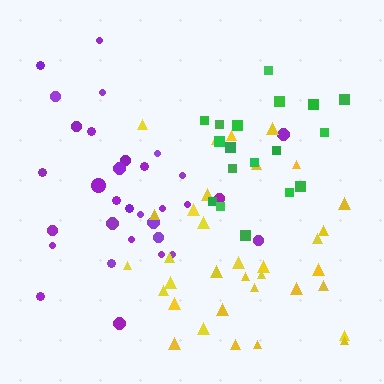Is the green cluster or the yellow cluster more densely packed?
Green.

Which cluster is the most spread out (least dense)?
Yellow.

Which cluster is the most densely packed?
Green.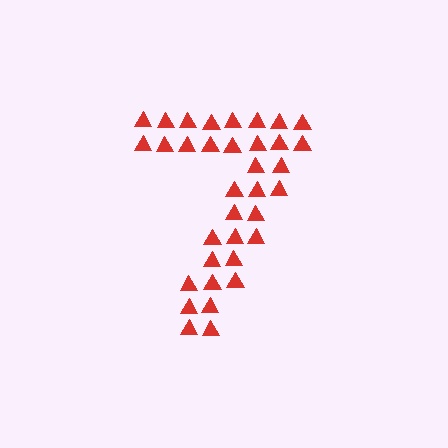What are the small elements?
The small elements are triangles.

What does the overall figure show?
The overall figure shows the digit 7.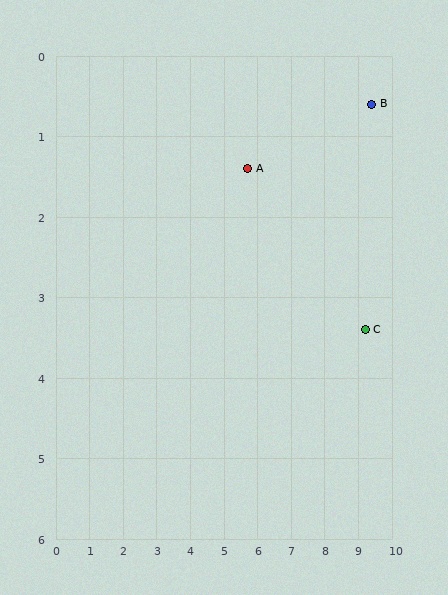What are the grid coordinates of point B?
Point B is at approximately (9.4, 0.6).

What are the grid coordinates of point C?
Point C is at approximately (9.2, 3.4).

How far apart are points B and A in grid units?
Points B and A are about 3.8 grid units apart.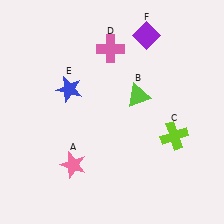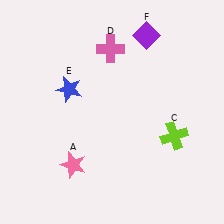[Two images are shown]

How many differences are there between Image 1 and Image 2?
There is 1 difference between the two images.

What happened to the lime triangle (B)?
The lime triangle (B) was removed in Image 2. It was in the top-right area of Image 1.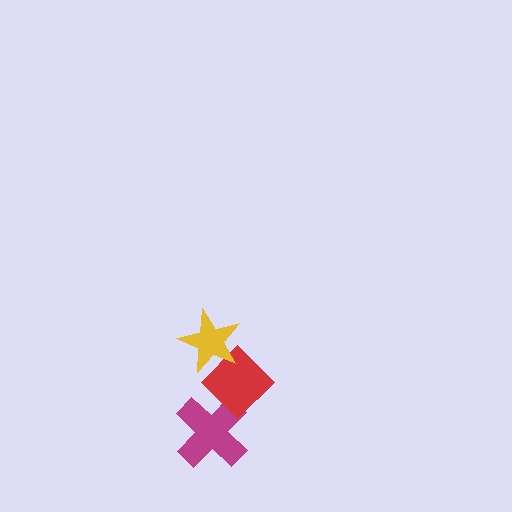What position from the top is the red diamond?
The red diamond is 2nd from the top.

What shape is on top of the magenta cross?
The red diamond is on top of the magenta cross.